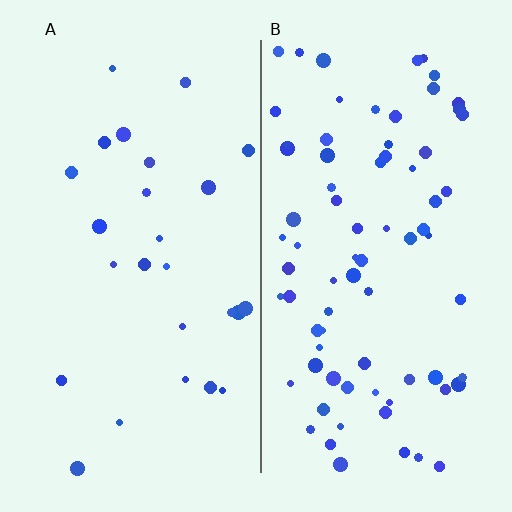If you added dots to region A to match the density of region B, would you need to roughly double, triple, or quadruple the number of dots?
Approximately triple.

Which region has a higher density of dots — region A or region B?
B (the right).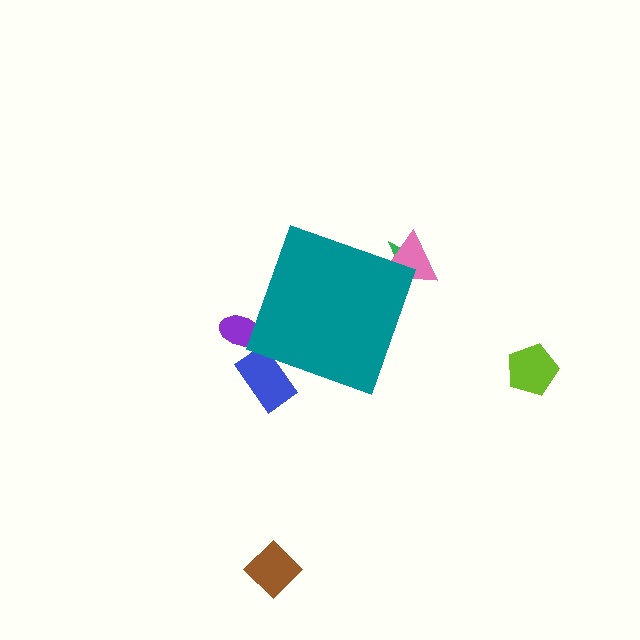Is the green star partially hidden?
Yes, the green star is partially hidden behind the teal diamond.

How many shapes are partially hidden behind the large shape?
4 shapes are partially hidden.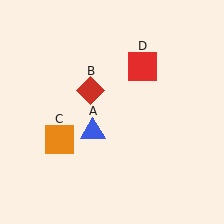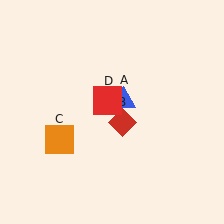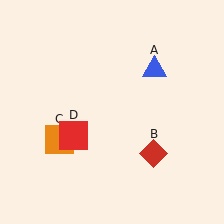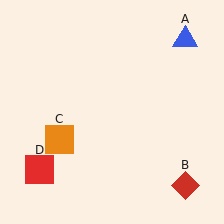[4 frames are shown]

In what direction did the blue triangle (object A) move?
The blue triangle (object A) moved up and to the right.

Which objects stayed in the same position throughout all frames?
Orange square (object C) remained stationary.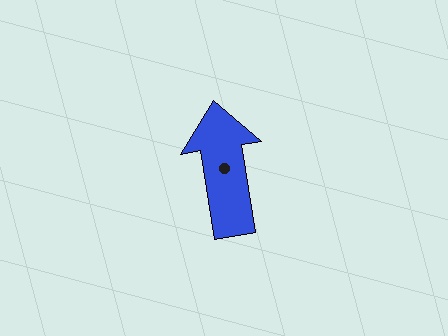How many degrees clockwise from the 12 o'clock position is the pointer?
Approximately 351 degrees.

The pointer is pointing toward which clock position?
Roughly 12 o'clock.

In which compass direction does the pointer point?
North.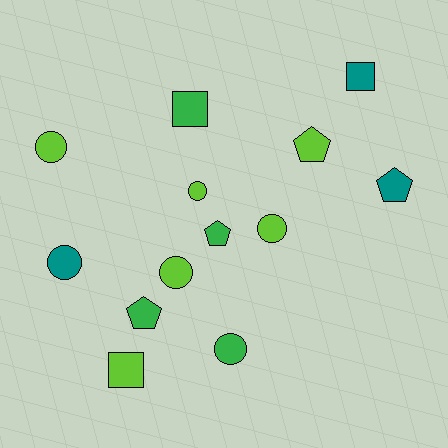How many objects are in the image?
There are 13 objects.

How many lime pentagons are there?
There is 1 lime pentagon.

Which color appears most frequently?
Lime, with 6 objects.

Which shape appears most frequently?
Circle, with 6 objects.